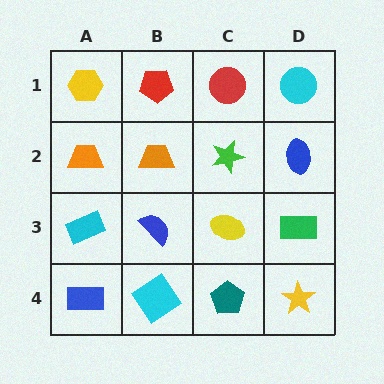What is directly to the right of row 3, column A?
A blue semicircle.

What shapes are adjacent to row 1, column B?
An orange trapezoid (row 2, column B), a yellow hexagon (row 1, column A), a red circle (row 1, column C).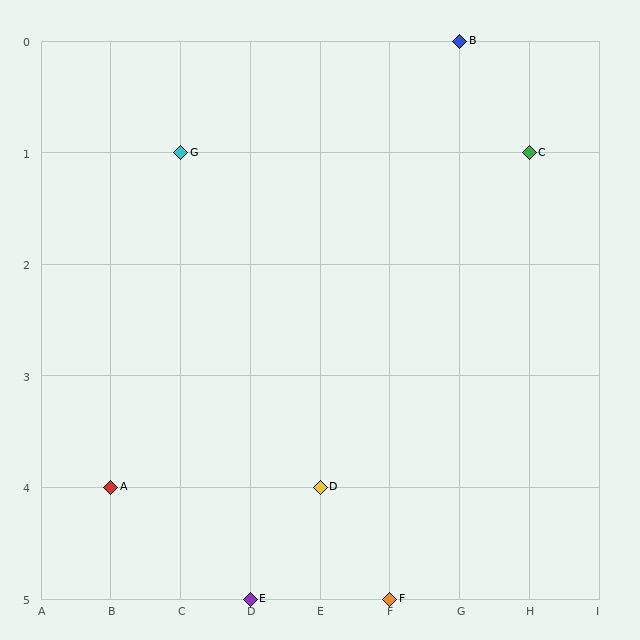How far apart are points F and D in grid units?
Points F and D are 1 column and 1 row apart (about 1.4 grid units diagonally).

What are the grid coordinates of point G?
Point G is at grid coordinates (C, 1).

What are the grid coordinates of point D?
Point D is at grid coordinates (E, 4).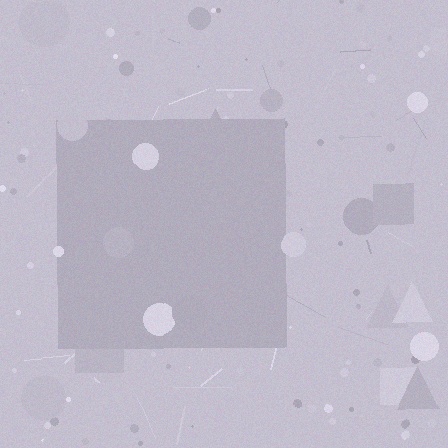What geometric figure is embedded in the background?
A square is embedded in the background.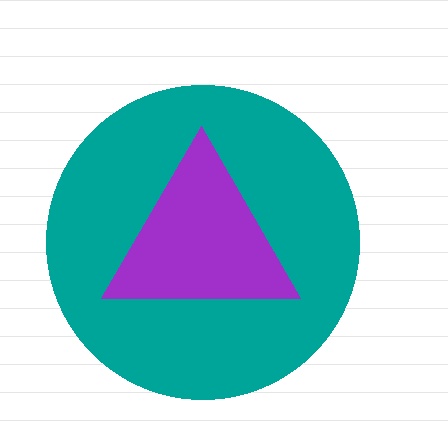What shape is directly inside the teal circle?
The purple triangle.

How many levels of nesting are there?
2.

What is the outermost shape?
The teal circle.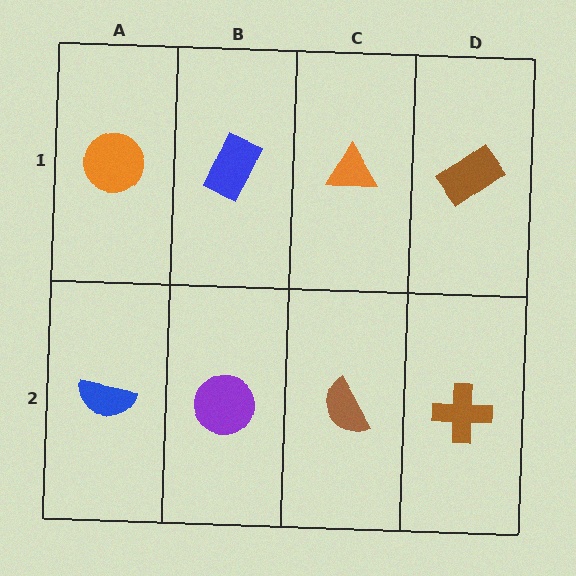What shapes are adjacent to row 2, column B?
A blue rectangle (row 1, column B), a blue semicircle (row 2, column A), a brown semicircle (row 2, column C).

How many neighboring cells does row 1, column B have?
3.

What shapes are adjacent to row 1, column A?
A blue semicircle (row 2, column A), a blue rectangle (row 1, column B).